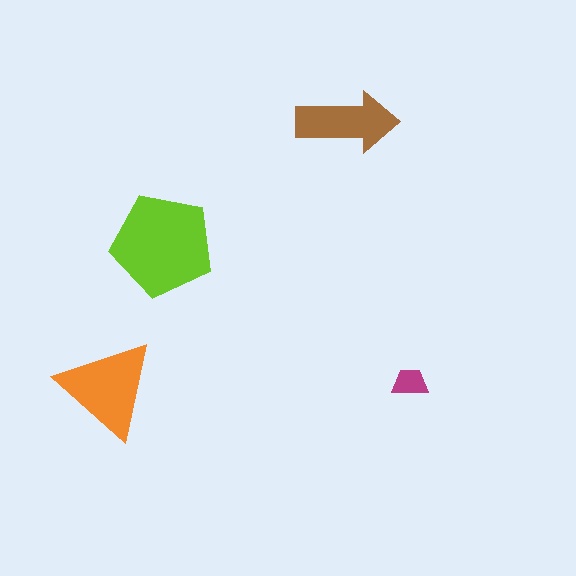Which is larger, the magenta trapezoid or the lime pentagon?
The lime pentagon.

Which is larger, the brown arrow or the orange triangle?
The orange triangle.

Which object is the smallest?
The magenta trapezoid.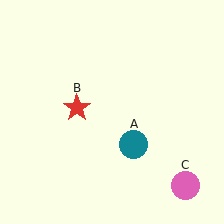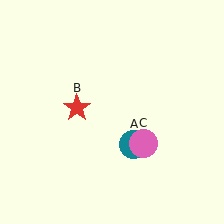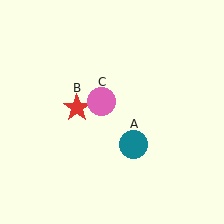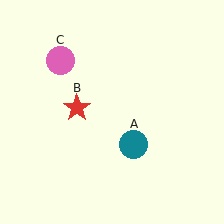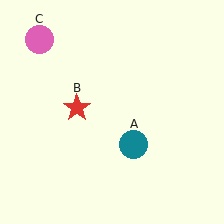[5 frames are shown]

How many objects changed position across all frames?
1 object changed position: pink circle (object C).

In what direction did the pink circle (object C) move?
The pink circle (object C) moved up and to the left.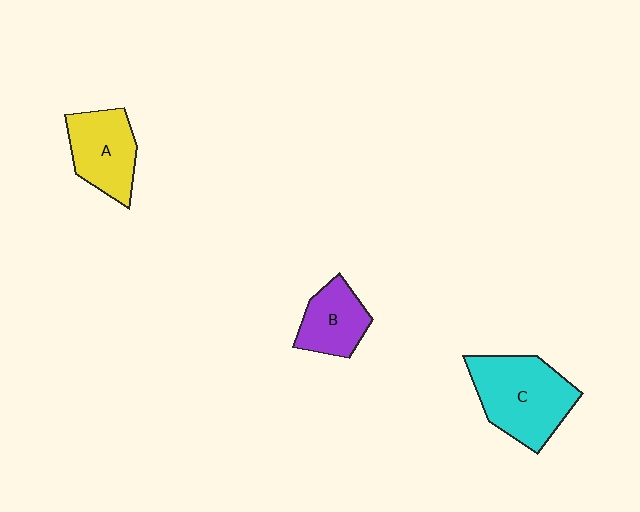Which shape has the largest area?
Shape C (cyan).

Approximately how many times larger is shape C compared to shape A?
Approximately 1.4 times.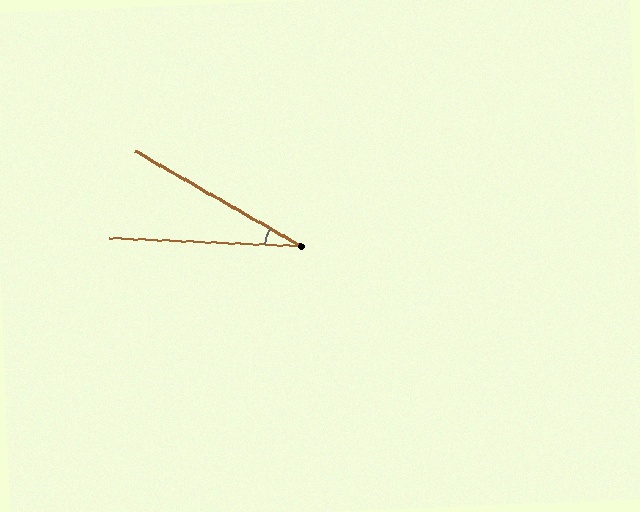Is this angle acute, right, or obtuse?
It is acute.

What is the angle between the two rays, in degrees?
Approximately 27 degrees.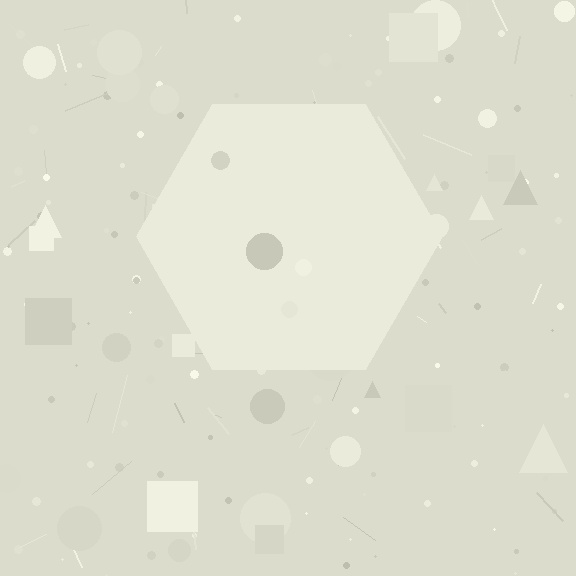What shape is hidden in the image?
A hexagon is hidden in the image.